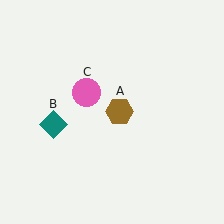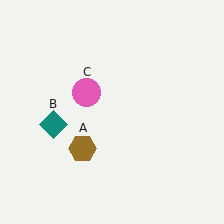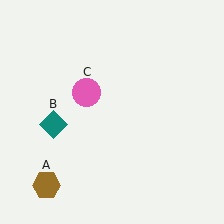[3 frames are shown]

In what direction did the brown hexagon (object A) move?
The brown hexagon (object A) moved down and to the left.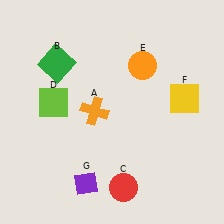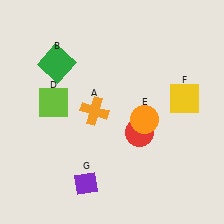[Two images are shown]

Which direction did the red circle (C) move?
The red circle (C) moved up.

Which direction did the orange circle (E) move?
The orange circle (E) moved down.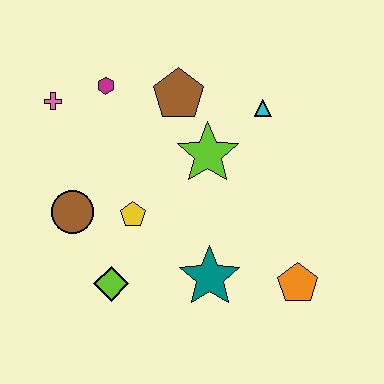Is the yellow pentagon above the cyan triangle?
No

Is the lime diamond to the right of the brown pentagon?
No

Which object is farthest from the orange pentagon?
The pink cross is farthest from the orange pentagon.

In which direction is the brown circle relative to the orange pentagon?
The brown circle is to the left of the orange pentagon.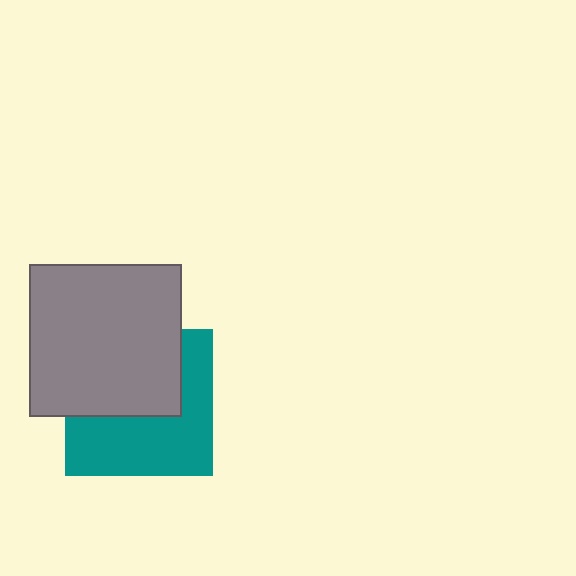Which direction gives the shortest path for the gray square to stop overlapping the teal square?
Moving up gives the shortest separation.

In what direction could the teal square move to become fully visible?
The teal square could move down. That would shift it out from behind the gray square entirely.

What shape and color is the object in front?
The object in front is a gray square.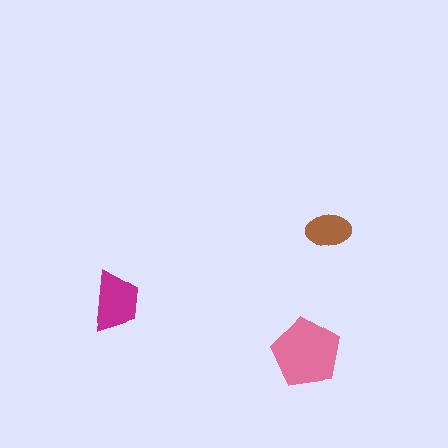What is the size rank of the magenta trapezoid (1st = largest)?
2nd.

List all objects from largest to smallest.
The pink pentagon, the magenta trapezoid, the brown ellipse.